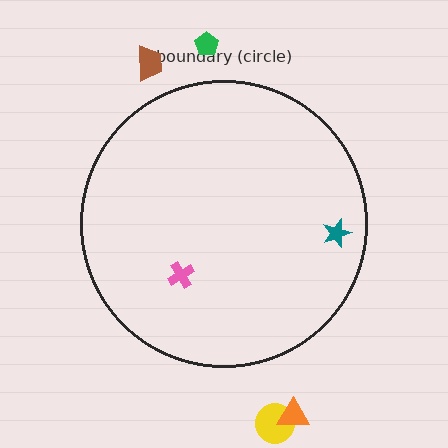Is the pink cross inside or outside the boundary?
Inside.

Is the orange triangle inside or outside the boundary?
Outside.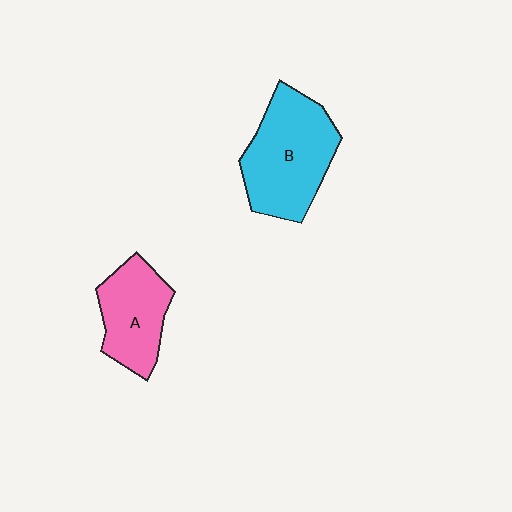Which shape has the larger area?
Shape B (cyan).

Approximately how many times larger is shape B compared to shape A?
Approximately 1.5 times.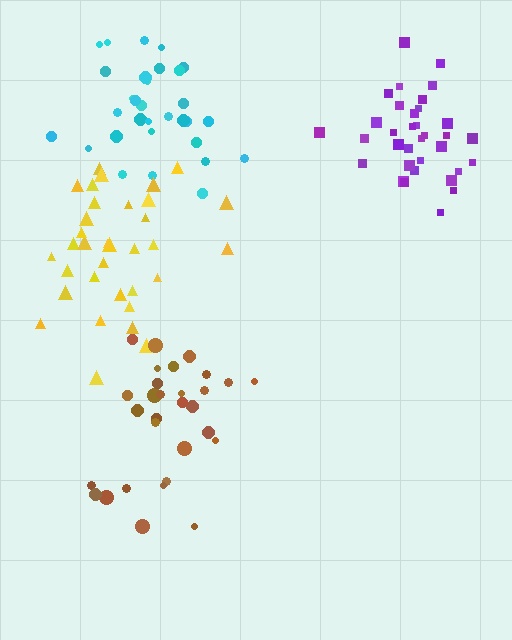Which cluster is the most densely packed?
Purple.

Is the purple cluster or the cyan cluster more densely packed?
Purple.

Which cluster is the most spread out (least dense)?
Yellow.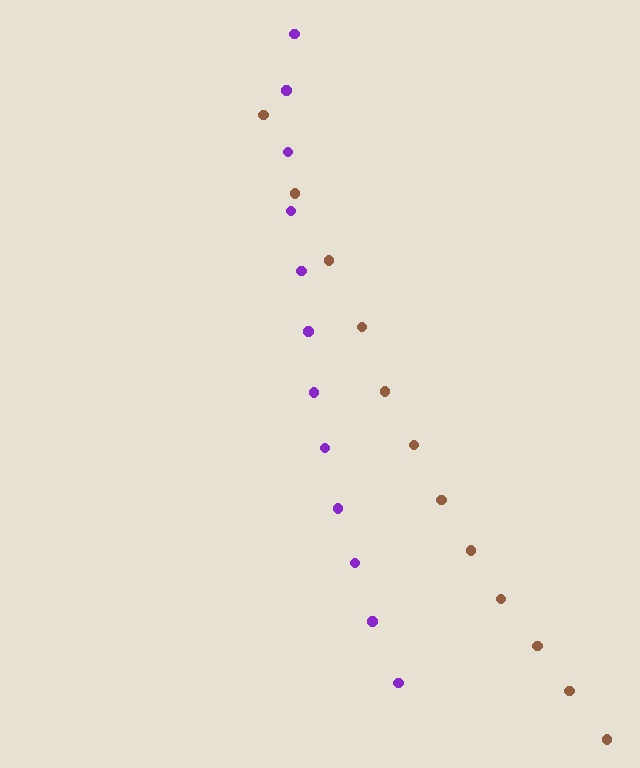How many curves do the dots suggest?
There are 2 distinct paths.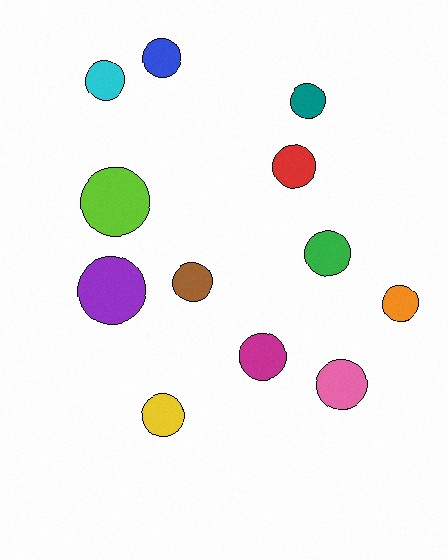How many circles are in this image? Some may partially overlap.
There are 12 circles.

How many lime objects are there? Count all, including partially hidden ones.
There is 1 lime object.